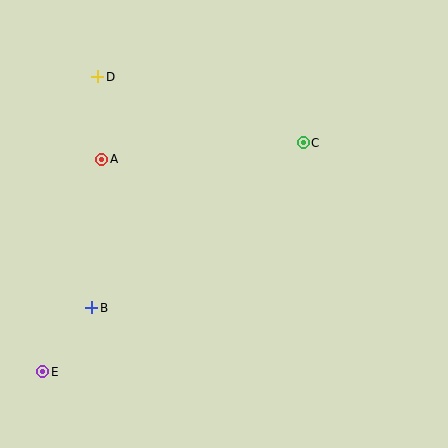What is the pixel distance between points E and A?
The distance between E and A is 220 pixels.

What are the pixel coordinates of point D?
Point D is at (98, 77).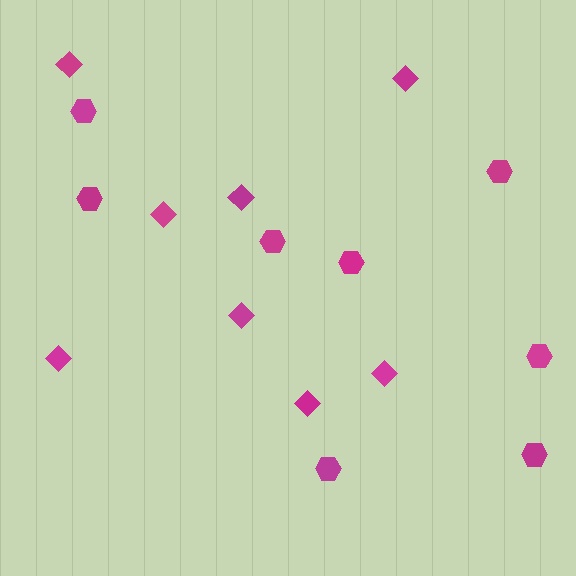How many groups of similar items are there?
There are 2 groups: one group of hexagons (8) and one group of diamonds (8).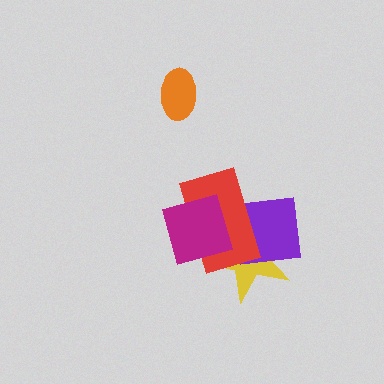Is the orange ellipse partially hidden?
No, no other shape covers it.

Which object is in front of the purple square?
The red rectangle is in front of the purple square.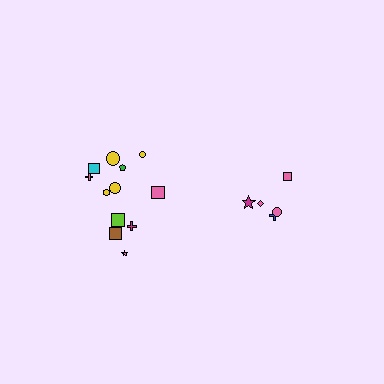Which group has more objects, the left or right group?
The left group.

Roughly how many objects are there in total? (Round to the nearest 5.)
Roughly 15 objects in total.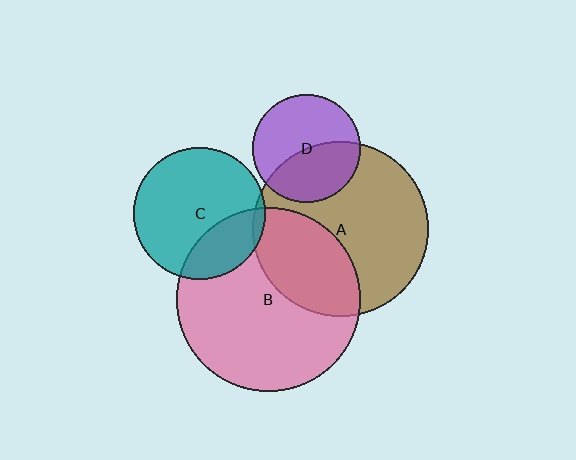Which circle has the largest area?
Circle B (pink).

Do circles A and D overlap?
Yes.